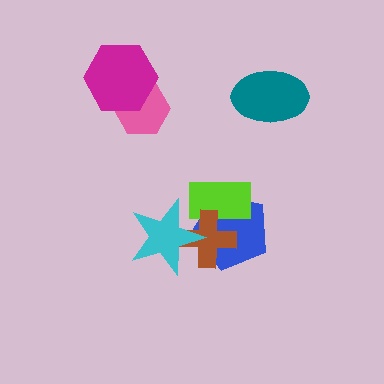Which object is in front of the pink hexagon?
The magenta hexagon is in front of the pink hexagon.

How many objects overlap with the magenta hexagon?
1 object overlaps with the magenta hexagon.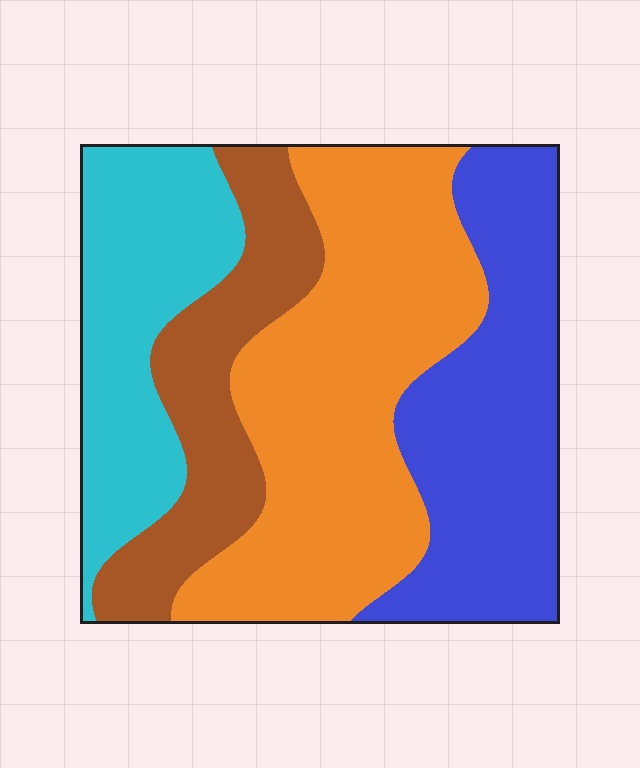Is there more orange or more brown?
Orange.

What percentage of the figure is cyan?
Cyan covers roughly 20% of the figure.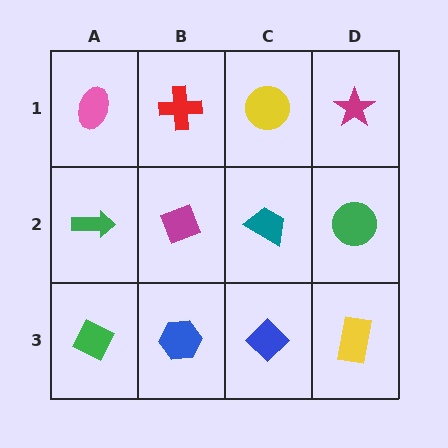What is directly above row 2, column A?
A pink ellipse.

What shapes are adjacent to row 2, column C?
A yellow circle (row 1, column C), a blue diamond (row 3, column C), a magenta diamond (row 2, column B), a green circle (row 2, column D).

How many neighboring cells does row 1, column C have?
3.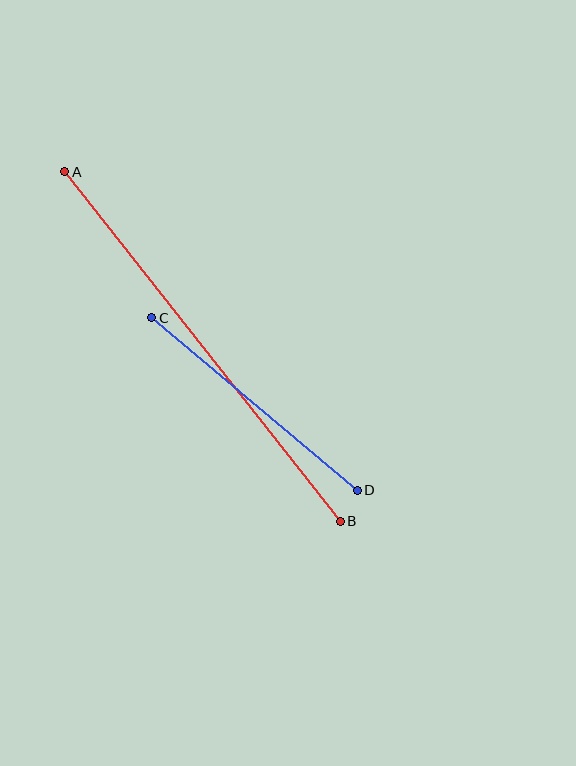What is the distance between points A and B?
The distance is approximately 445 pixels.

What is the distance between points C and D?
The distance is approximately 268 pixels.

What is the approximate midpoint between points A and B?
The midpoint is at approximately (203, 347) pixels.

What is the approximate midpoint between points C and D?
The midpoint is at approximately (254, 404) pixels.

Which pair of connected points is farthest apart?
Points A and B are farthest apart.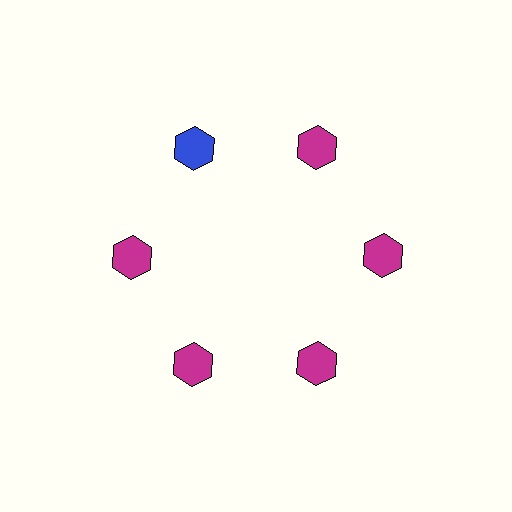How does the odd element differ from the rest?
It has a different color: blue instead of magenta.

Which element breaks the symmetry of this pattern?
The blue hexagon at roughly the 11 o'clock position breaks the symmetry. All other shapes are magenta hexagons.